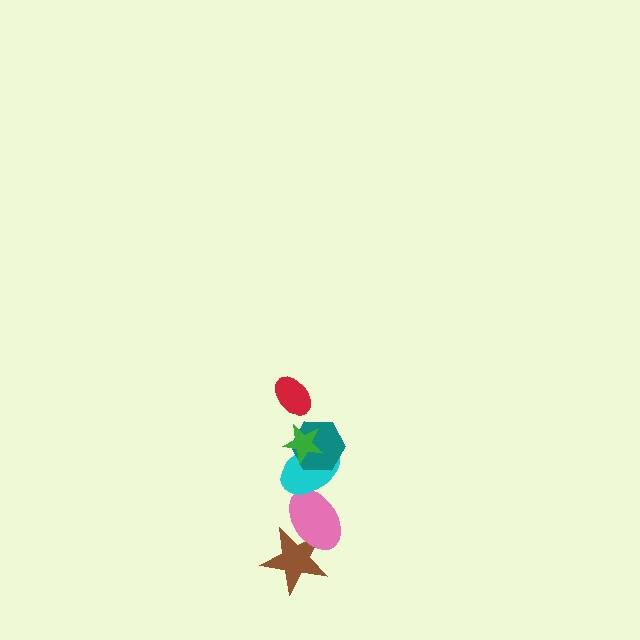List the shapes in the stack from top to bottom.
From top to bottom: the red ellipse, the green star, the teal hexagon, the cyan ellipse, the pink ellipse, the brown star.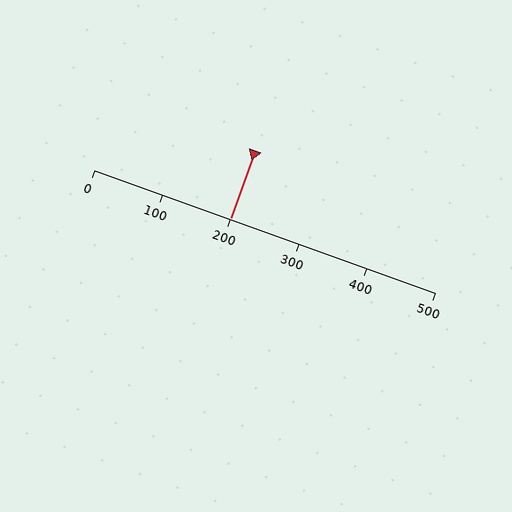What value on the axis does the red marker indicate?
The marker indicates approximately 200.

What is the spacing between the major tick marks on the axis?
The major ticks are spaced 100 apart.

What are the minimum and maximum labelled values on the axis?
The axis runs from 0 to 500.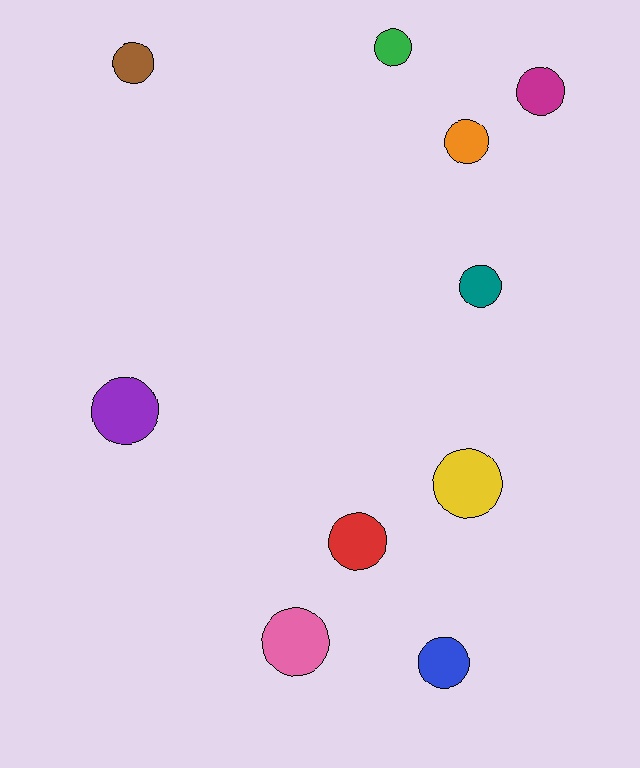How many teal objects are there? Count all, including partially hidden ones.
There is 1 teal object.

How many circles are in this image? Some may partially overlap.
There are 10 circles.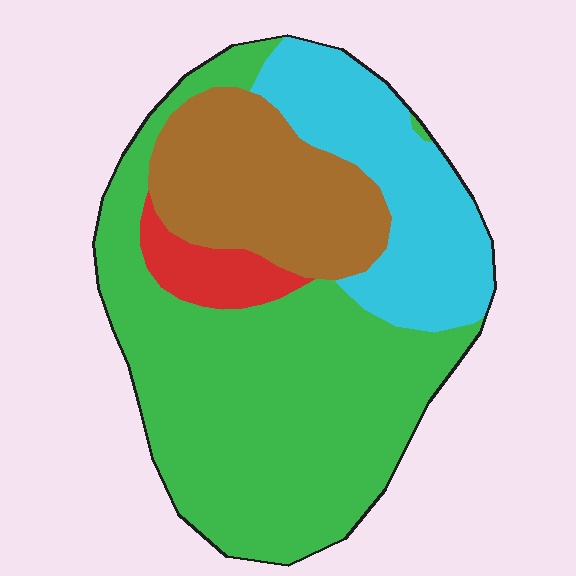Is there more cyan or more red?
Cyan.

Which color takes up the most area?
Green, at roughly 50%.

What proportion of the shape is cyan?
Cyan takes up about one fifth (1/5) of the shape.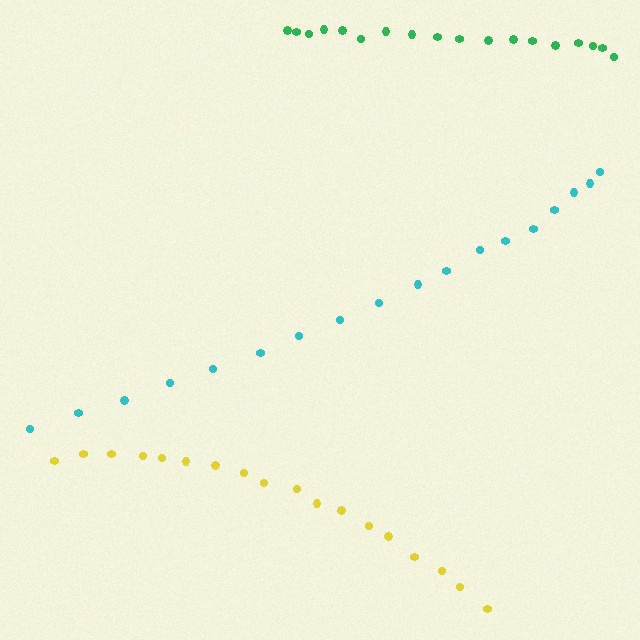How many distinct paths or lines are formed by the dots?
There are 3 distinct paths.